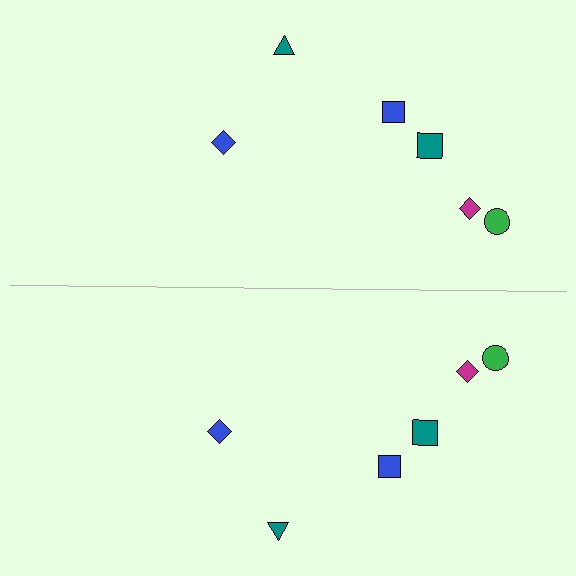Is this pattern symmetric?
Yes, this pattern has bilateral (reflection) symmetry.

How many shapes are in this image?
There are 12 shapes in this image.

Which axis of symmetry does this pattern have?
The pattern has a horizontal axis of symmetry running through the center of the image.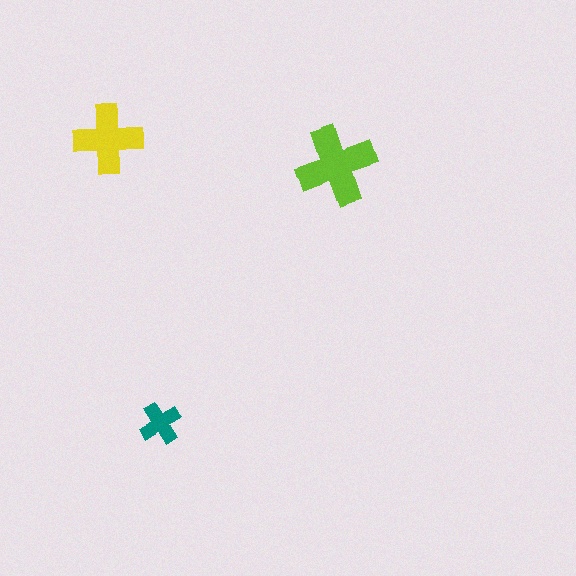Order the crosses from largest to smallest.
the lime one, the yellow one, the teal one.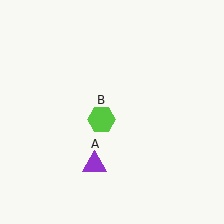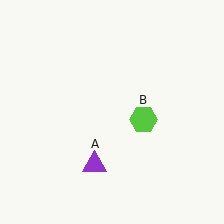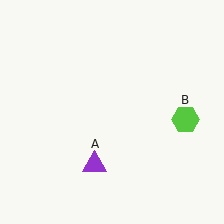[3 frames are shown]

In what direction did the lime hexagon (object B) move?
The lime hexagon (object B) moved right.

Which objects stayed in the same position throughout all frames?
Purple triangle (object A) remained stationary.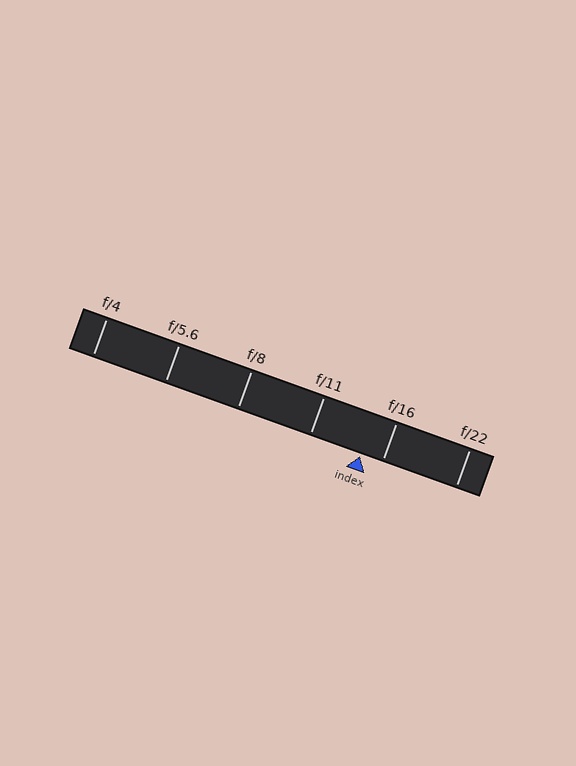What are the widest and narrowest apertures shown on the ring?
The widest aperture shown is f/4 and the narrowest is f/22.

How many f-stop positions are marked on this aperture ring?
There are 6 f-stop positions marked.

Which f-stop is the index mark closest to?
The index mark is closest to f/16.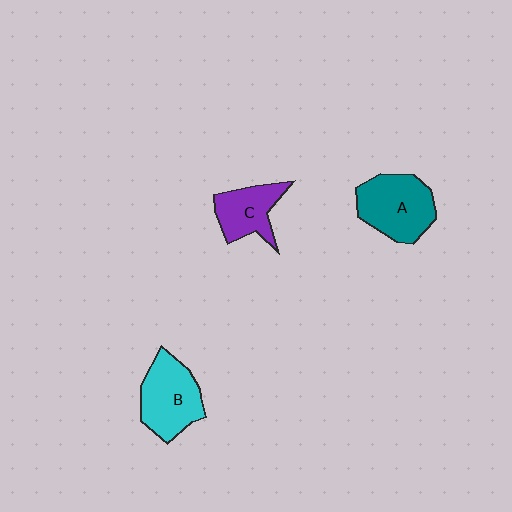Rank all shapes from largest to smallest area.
From largest to smallest: A (teal), B (cyan), C (purple).